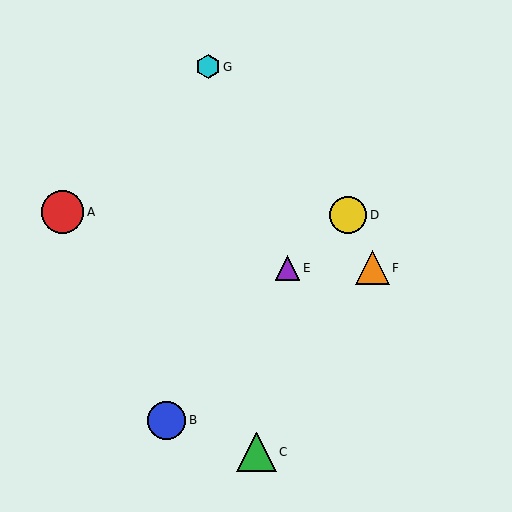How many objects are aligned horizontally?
2 objects (E, F) are aligned horizontally.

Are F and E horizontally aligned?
Yes, both are at y≈268.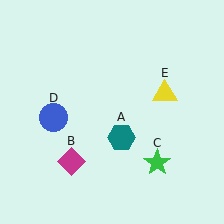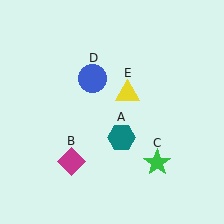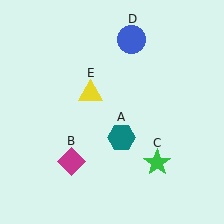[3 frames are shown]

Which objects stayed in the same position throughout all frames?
Teal hexagon (object A) and magenta diamond (object B) and green star (object C) remained stationary.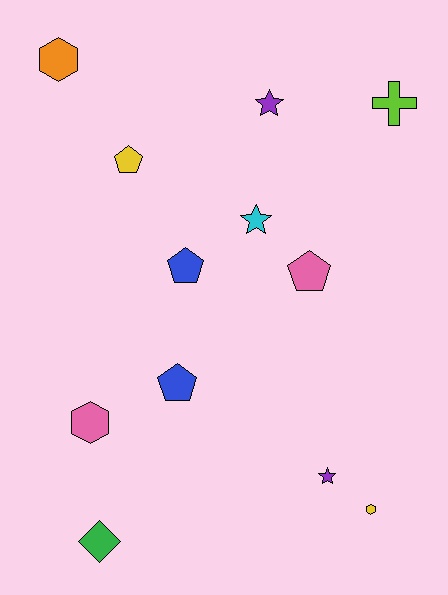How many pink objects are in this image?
There are 2 pink objects.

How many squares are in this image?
There are no squares.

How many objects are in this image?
There are 12 objects.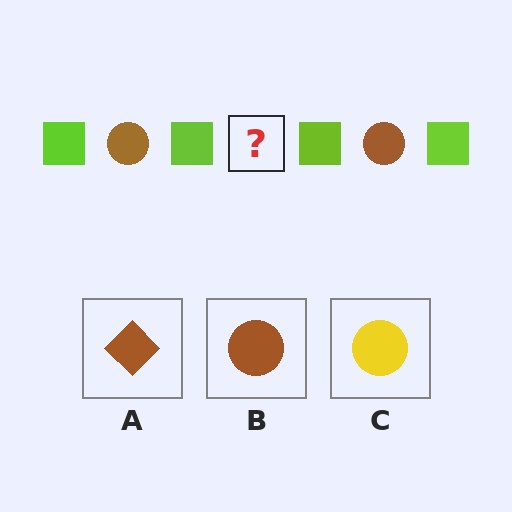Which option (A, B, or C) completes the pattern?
B.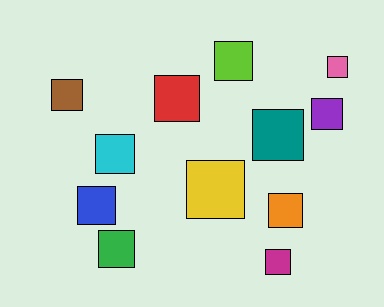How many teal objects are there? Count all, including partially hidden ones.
There is 1 teal object.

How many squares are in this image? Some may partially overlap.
There are 12 squares.